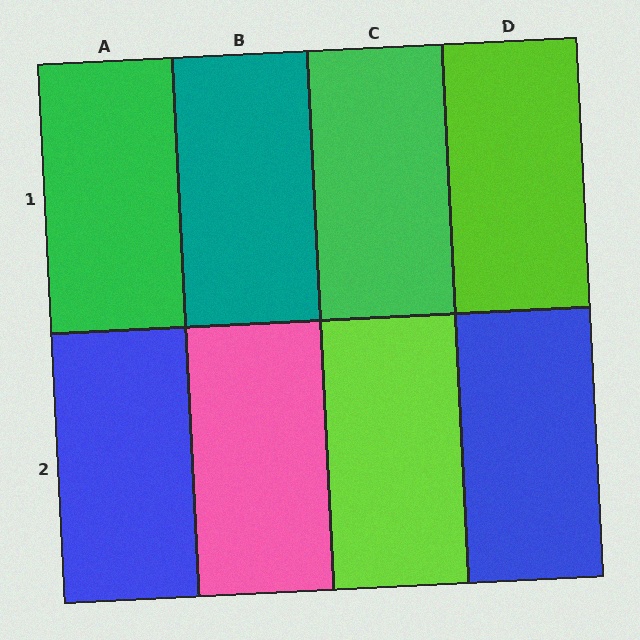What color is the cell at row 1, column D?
Lime.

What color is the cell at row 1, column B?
Teal.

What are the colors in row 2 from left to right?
Blue, pink, lime, blue.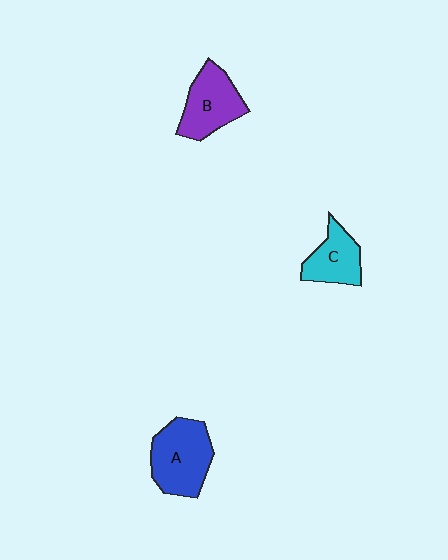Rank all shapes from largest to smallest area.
From largest to smallest: A (blue), B (purple), C (cyan).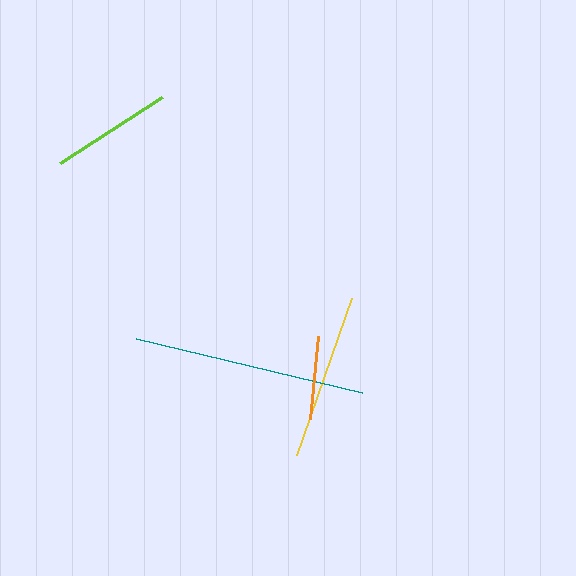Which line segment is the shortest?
The orange line is the shortest at approximately 83 pixels.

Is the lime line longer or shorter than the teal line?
The teal line is longer than the lime line.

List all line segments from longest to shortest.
From longest to shortest: teal, yellow, lime, orange.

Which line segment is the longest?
The teal line is the longest at approximately 232 pixels.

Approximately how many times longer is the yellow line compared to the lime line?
The yellow line is approximately 1.4 times the length of the lime line.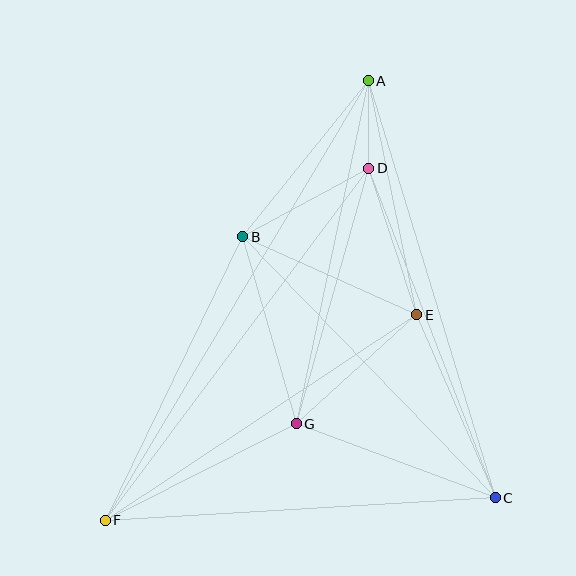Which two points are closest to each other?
Points A and D are closest to each other.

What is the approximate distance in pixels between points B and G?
The distance between B and G is approximately 194 pixels.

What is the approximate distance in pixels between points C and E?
The distance between C and E is approximately 199 pixels.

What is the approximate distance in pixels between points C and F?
The distance between C and F is approximately 390 pixels.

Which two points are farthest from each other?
Points A and F are farthest from each other.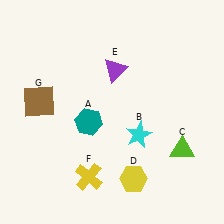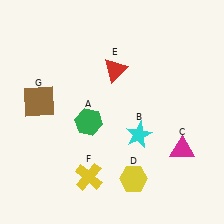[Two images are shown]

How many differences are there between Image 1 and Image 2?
There are 3 differences between the two images.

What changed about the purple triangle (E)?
In Image 1, E is purple. In Image 2, it changed to red.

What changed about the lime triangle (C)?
In Image 1, C is lime. In Image 2, it changed to magenta.